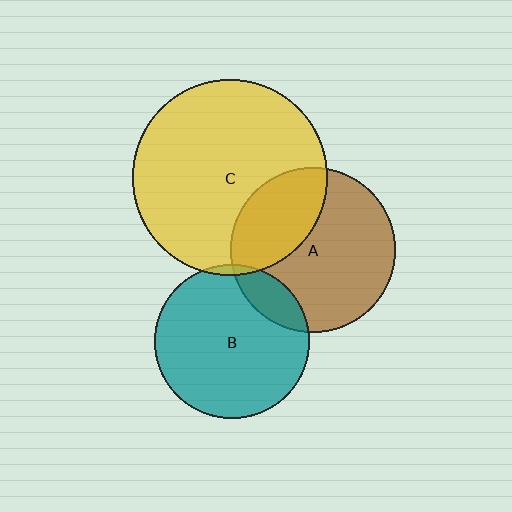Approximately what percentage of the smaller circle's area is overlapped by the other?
Approximately 30%.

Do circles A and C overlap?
Yes.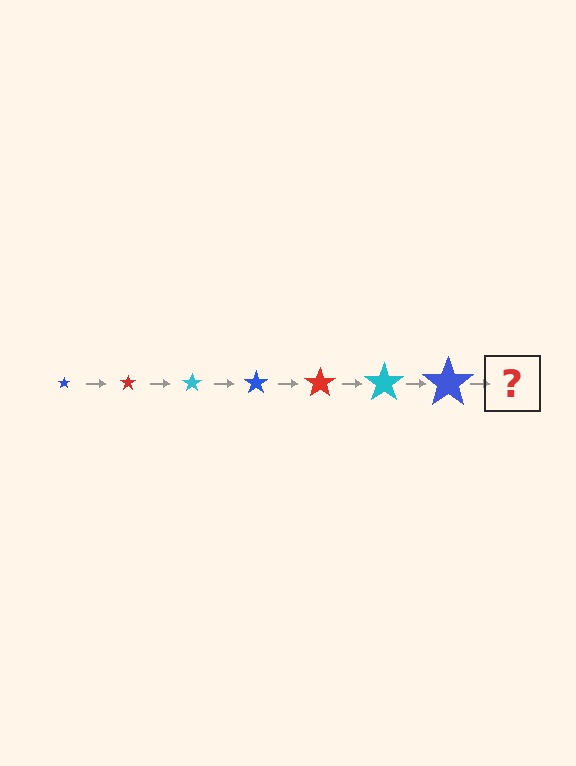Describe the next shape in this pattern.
It should be a red star, larger than the previous one.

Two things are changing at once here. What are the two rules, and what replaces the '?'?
The two rules are that the star grows larger each step and the color cycles through blue, red, and cyan. The '?' should be a red star, larger than the previous one.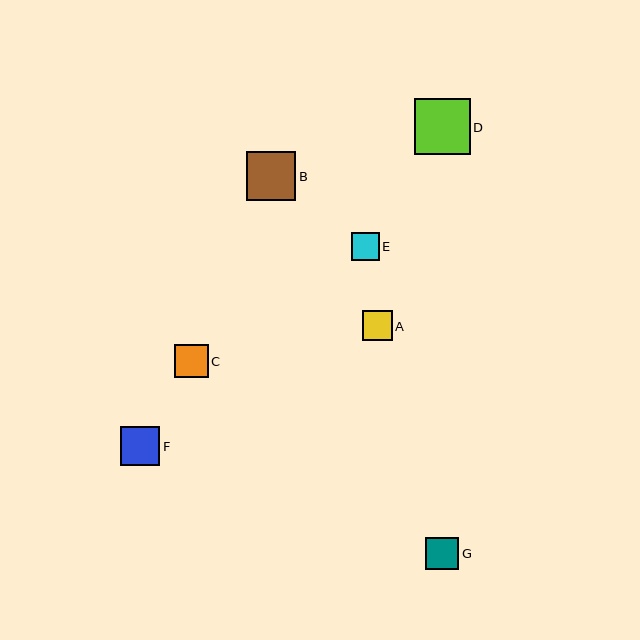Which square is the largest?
Square D is the largest with a size of approximately 55 pixels.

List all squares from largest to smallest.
From largest to smallest: D, B, F, C, G, A, E.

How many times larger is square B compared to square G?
Square B is approximately 1.5 times the size of square G.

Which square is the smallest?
Square E is the smallest with a size of approximately 28 pixels.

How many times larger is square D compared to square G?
Square D is approximately 1.7 times the size of square G.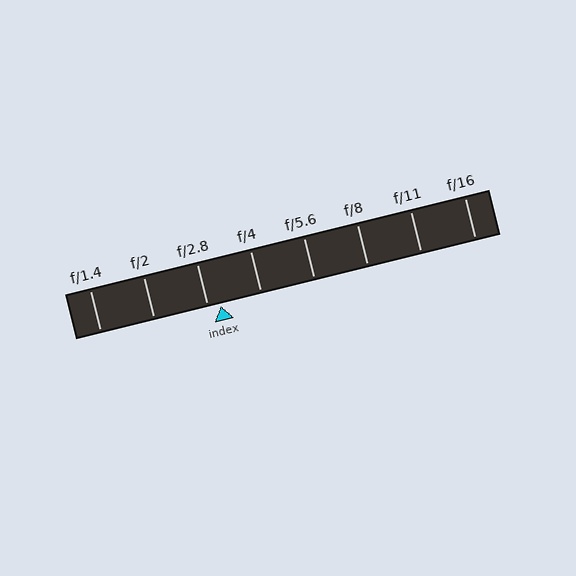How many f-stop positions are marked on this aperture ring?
There are 8 f-stop positions marked.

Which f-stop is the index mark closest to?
The index mark is closest to f/2.8.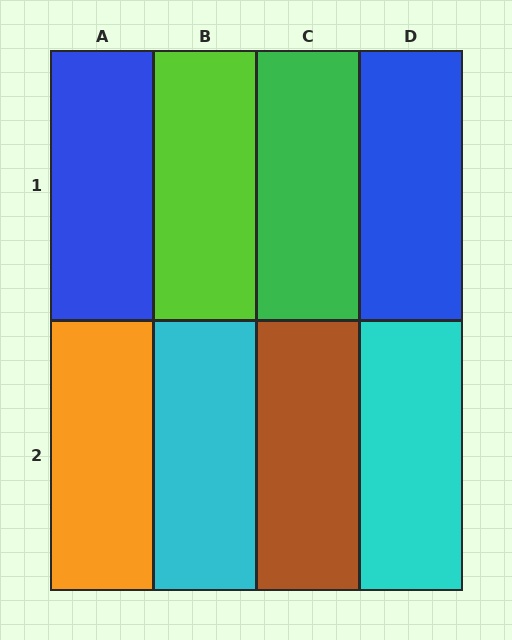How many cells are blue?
2 cells are blue.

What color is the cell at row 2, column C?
Brown.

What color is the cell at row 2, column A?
Orange.